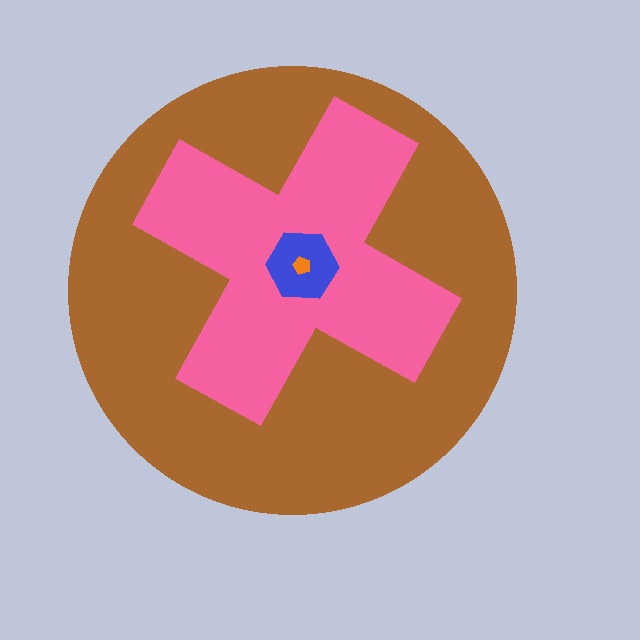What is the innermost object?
The orange pentagon.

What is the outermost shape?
The brown circle.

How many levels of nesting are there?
4.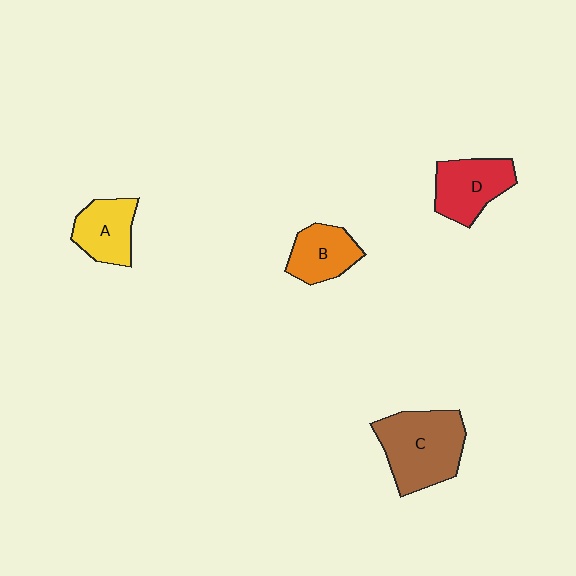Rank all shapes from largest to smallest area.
From largest to smallest: C (brown), D (red), A (yellow), B (orange).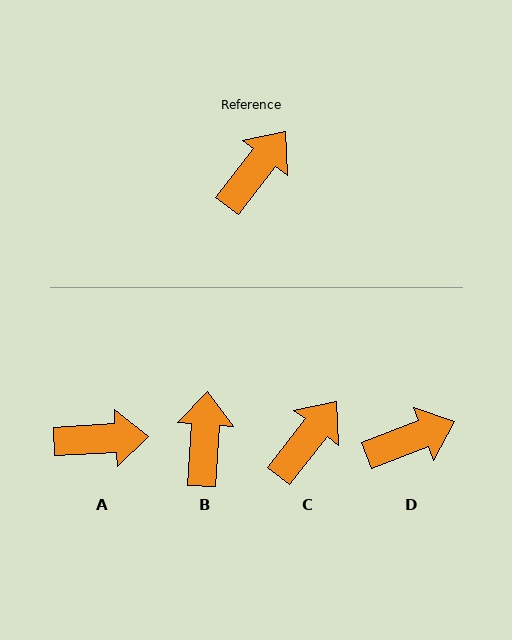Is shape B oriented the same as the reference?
No, it is off by about 34 degrees.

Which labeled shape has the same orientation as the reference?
C.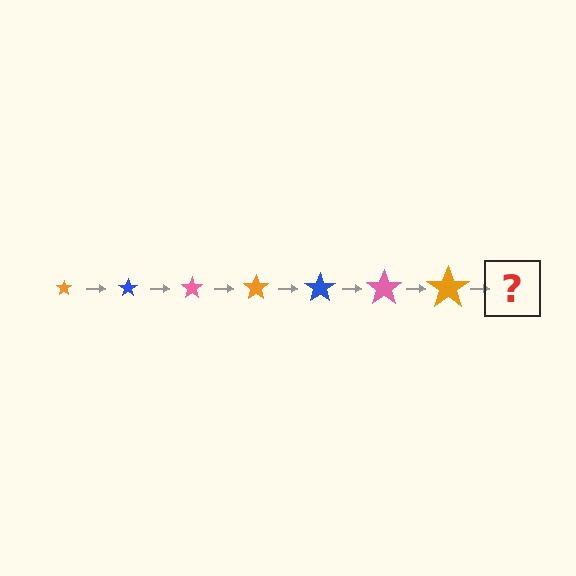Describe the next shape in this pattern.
It should be a blue star, larger than the previous one.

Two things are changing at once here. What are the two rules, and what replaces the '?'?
The two rules are that the star grows larger each step and the color cycles through orange, blue, and pink. The '?' should be a blue star, larger than the previous one.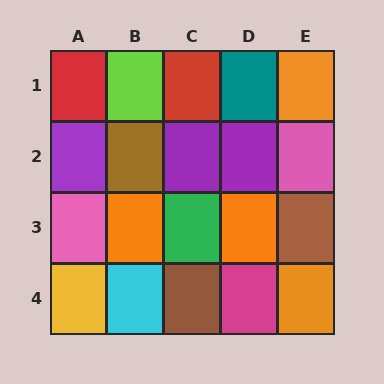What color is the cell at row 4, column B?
Cyan.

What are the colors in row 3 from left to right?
Pink, orange, green, orange, brown.